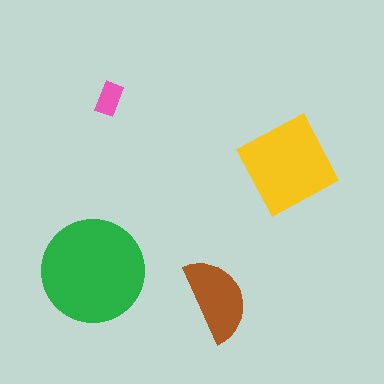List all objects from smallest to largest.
The pink rectangle, the brown semicircle, the yellow diamond, the green circle.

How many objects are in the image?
There are 4 objects in the image.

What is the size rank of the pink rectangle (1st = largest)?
4th.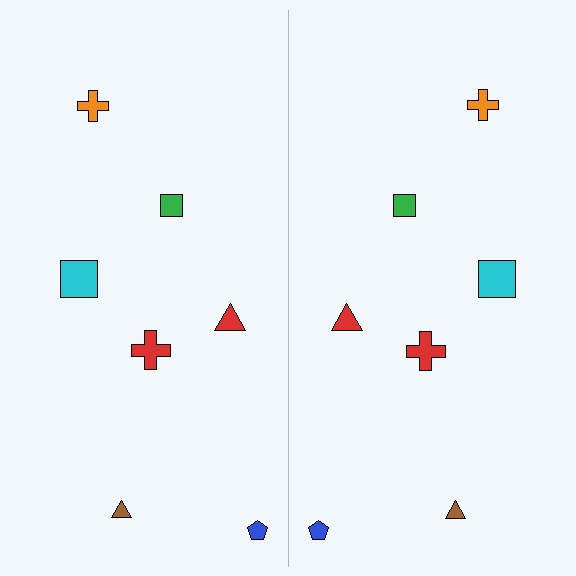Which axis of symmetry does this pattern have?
The pattern has a vertical axis of symmetry running through the center of the image.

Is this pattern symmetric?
Yes, this pattern has bilateral (reflection) symmetry.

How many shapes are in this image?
There are 14 shapes in this image.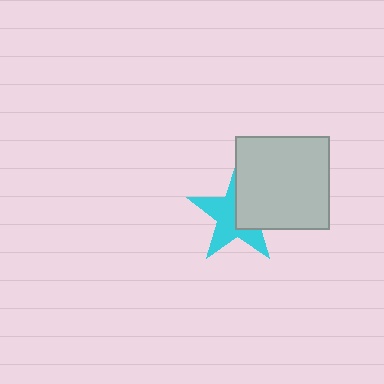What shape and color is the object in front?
The object in front is a light gray square.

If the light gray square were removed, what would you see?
You would see the complete cyan star.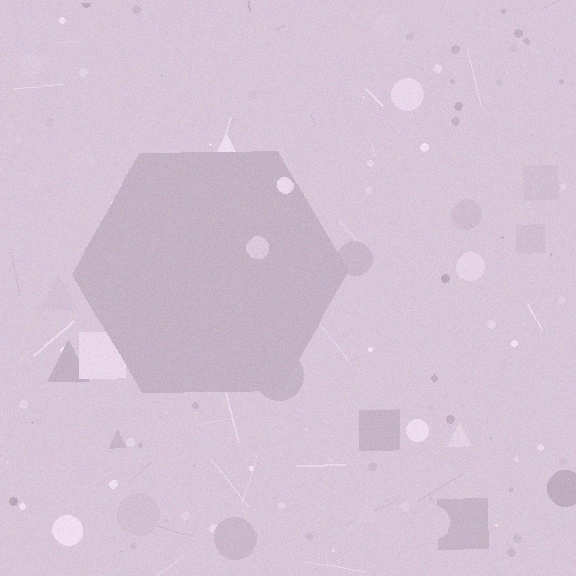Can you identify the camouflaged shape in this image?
The camouflaged shape is a hexagon.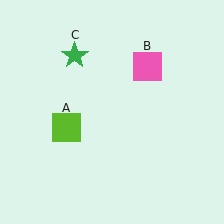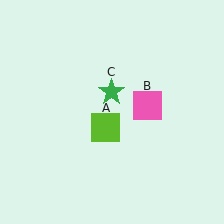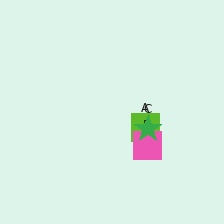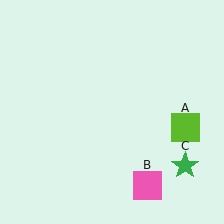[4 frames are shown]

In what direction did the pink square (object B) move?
The pink square (object B) moved down.